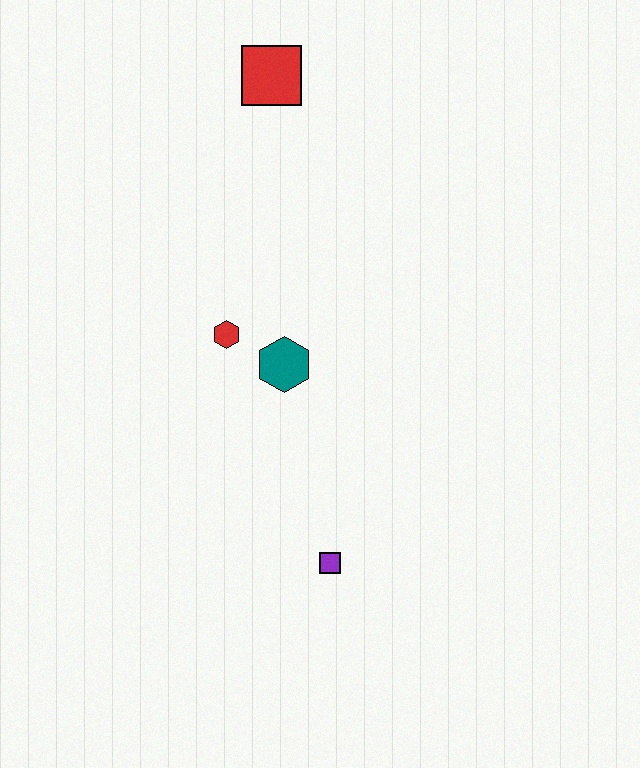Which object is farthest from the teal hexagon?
The red square is farthest from the teal hexagon.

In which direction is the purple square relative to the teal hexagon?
The purple square is below the teal hexagon.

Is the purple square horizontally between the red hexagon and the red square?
No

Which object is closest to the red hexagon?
The teal hexagon is closest to the red hexagon.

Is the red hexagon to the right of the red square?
No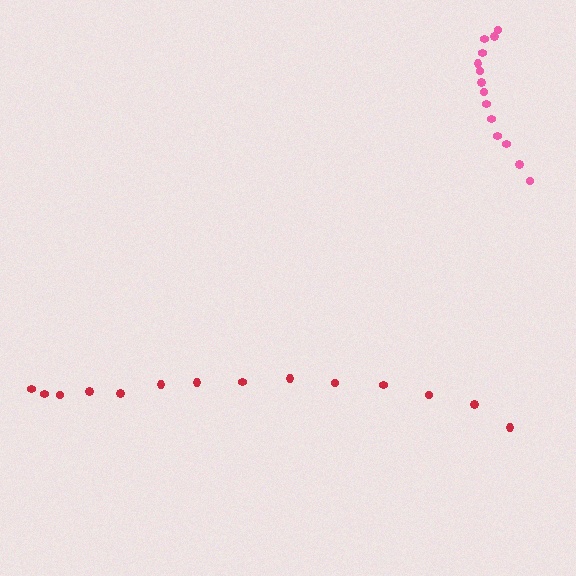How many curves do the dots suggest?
There are 2 distinct paths.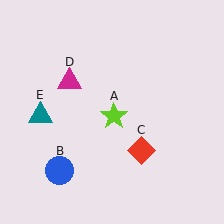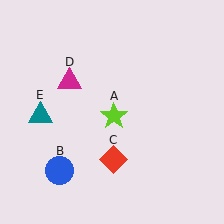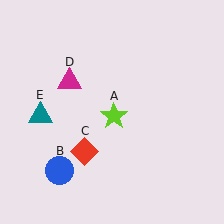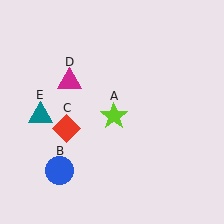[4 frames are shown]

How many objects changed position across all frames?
1 object changed position: red diamond (object C).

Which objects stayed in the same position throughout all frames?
Lime star (object A) and blue circle (object B) and magenta triangle (object D) and teal triangle (object E) remained stationary.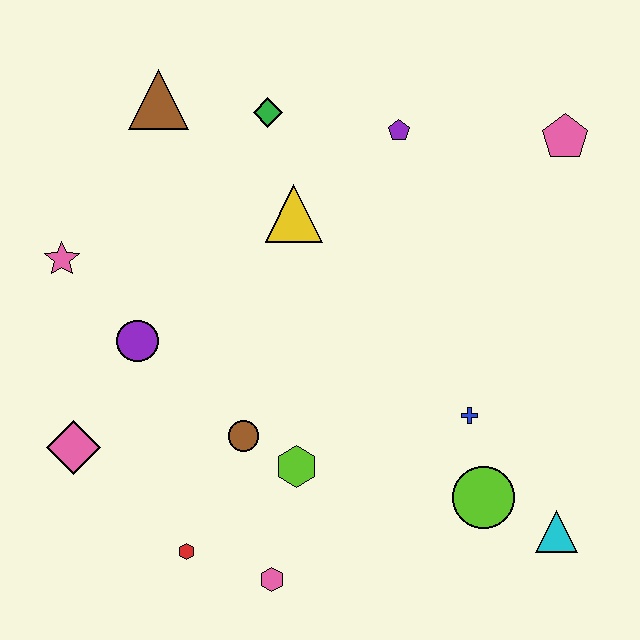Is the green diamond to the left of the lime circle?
Yes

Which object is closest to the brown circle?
The lime hexagon is closest to the brown circle.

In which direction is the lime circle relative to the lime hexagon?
The lime circle is to the right of the lime hexagon.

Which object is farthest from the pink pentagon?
The pink diamond is farthest from the pink pentagon.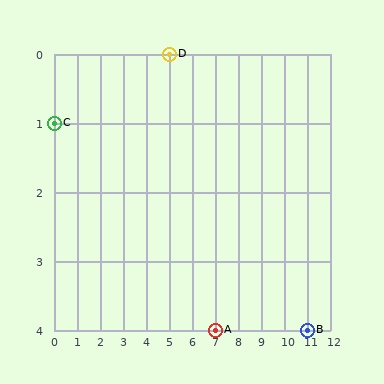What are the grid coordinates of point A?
Point A is at grid coordinates (7, 4).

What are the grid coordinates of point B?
Point B is at grid coordinates (11, 4).